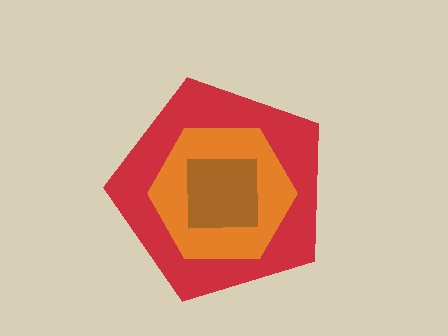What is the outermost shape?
The red pentagon.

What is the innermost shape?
The brown square.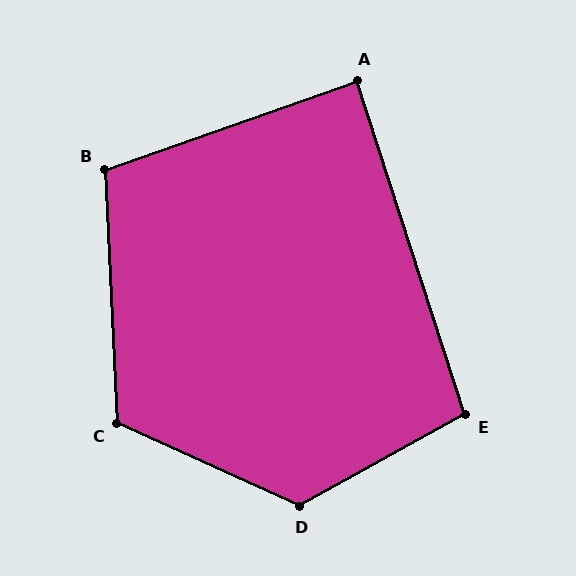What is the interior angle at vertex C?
Approximately 117 degrees (obtuse).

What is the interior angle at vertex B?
Approximately 107 degrees (obtuse).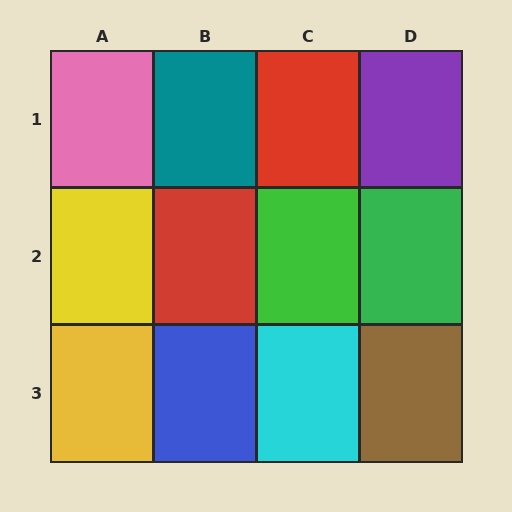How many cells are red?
2 cells are red.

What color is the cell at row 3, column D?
Brown.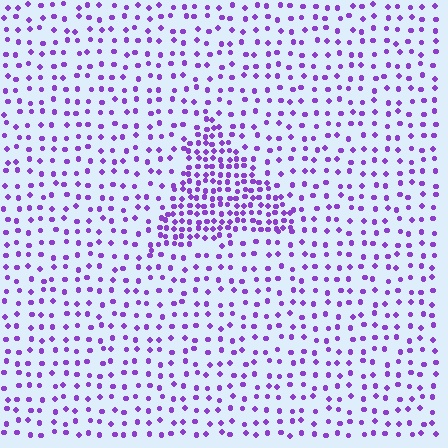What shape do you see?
I see a triangle.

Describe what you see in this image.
The image contains small purple elements arranged at two different densities. A triangle-shaped region is visible where the elements are more densely packed than the surrounding area.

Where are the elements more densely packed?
The elements are more densely packed inside the triangle boundary.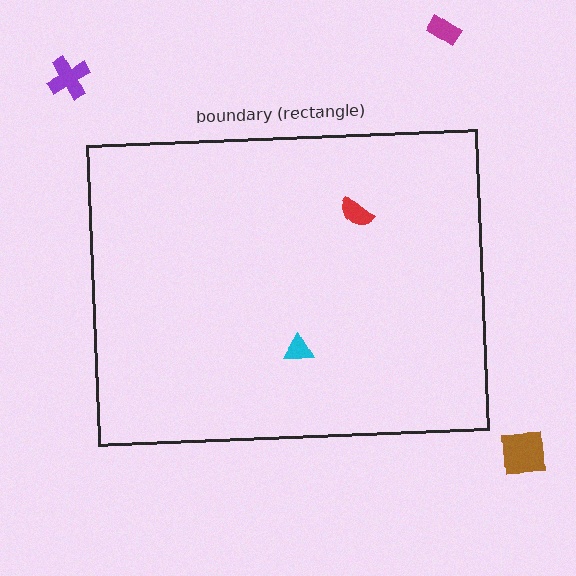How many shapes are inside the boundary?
2 inside, 3 outside.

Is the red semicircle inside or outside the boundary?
Inside.